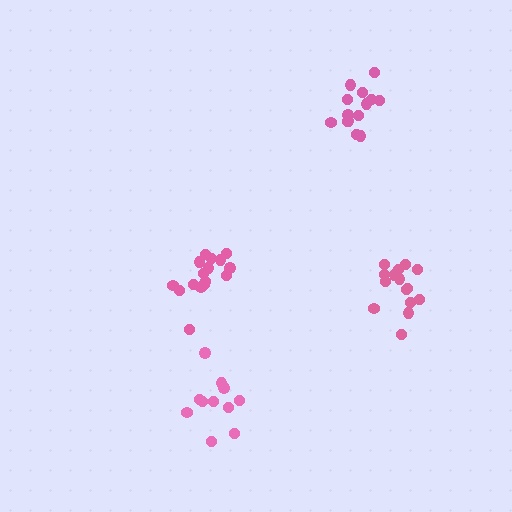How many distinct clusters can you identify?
There are 4 distinct clusters.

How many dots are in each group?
Group 1: 11 dots, Group 2: 16 dots, Group 3: 14 dots, Group 4: 15 dots (56 total).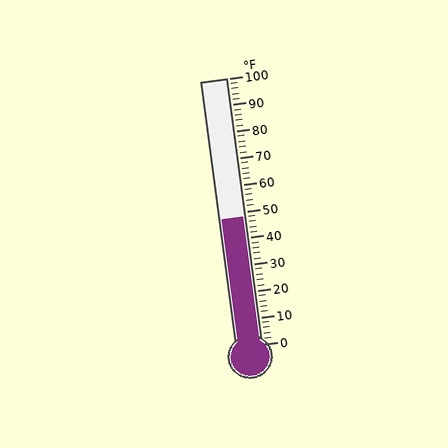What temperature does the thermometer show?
The thermometer shows approximately 48°F.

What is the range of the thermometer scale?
The thermometer scale ranges from 0°F to 100°F.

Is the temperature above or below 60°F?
The temperature is below 60°F.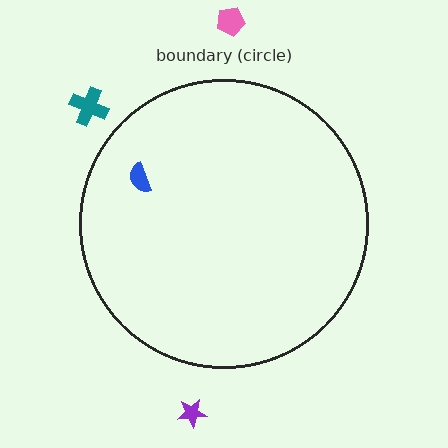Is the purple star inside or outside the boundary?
Outside.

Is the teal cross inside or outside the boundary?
Outside.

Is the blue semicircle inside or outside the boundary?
Inside.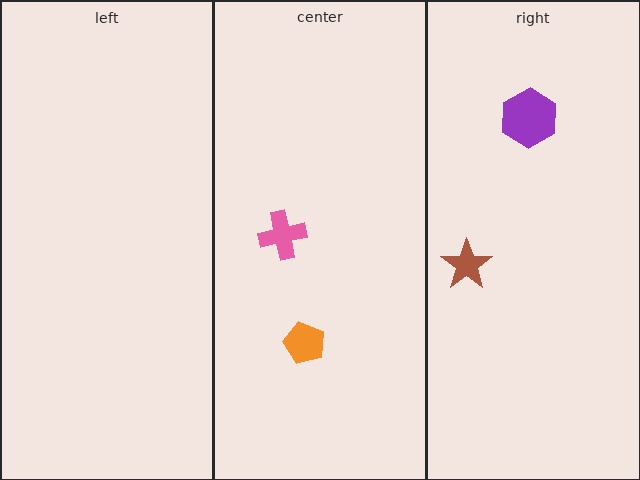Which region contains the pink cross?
The center region.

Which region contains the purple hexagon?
The right region.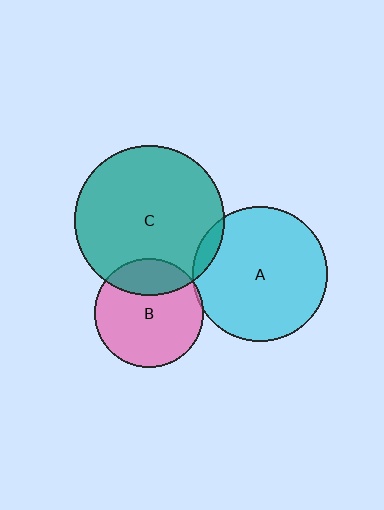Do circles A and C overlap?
Yes.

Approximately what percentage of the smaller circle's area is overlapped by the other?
Approximately 5%.